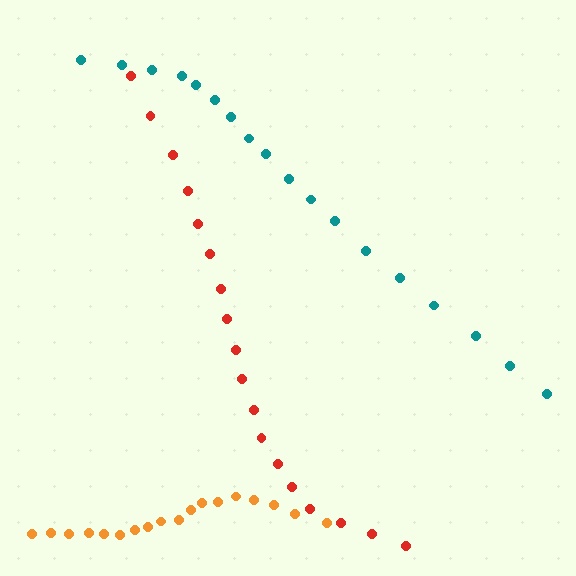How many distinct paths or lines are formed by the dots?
There are 3 distinct paths.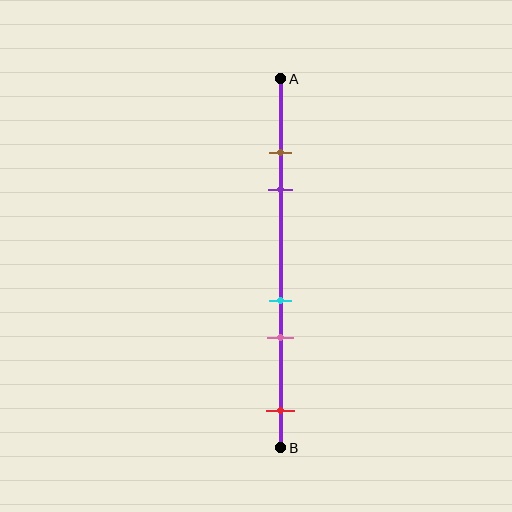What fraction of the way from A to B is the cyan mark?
The cyan mark is approximately 60% (0.6) of the way from A to B.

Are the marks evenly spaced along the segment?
No, the marks are not evenly spaced.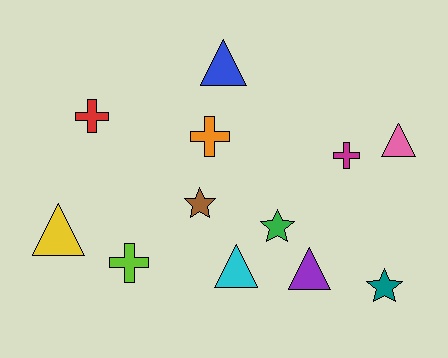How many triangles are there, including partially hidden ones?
There are 5 triangles.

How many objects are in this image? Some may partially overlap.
There are 12 objects.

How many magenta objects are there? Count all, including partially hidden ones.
There is 1 magenta object.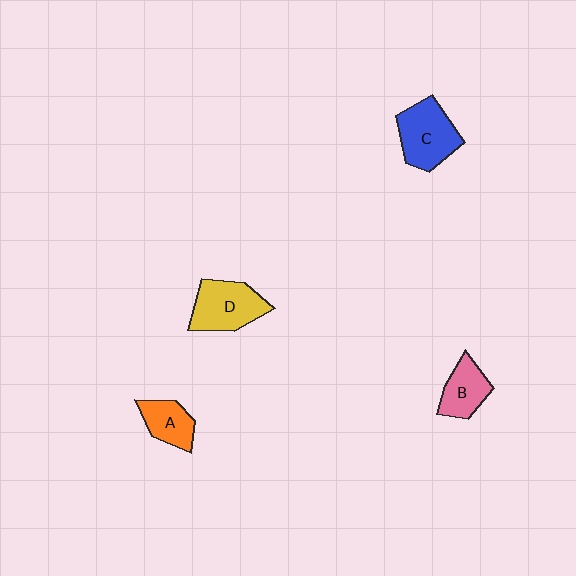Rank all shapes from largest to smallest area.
From largest to smallest: C (blue), D (yellow), B (pink), A (orange).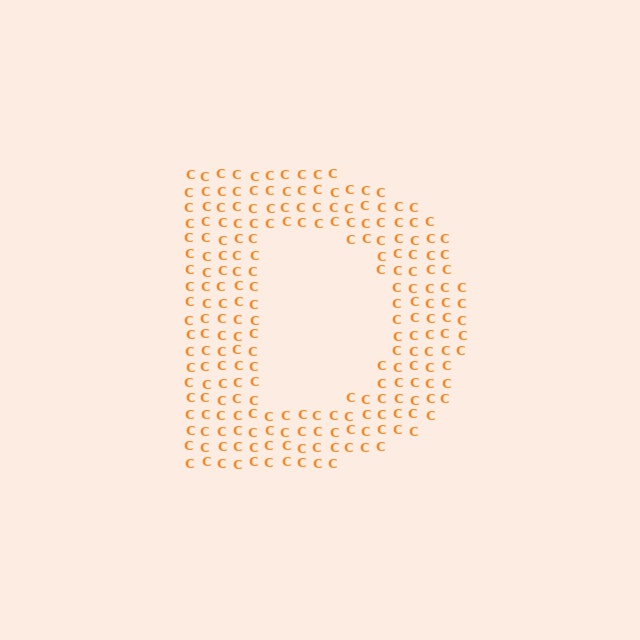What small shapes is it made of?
It is made of small letter C's.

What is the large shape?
The large shape is the letter D.